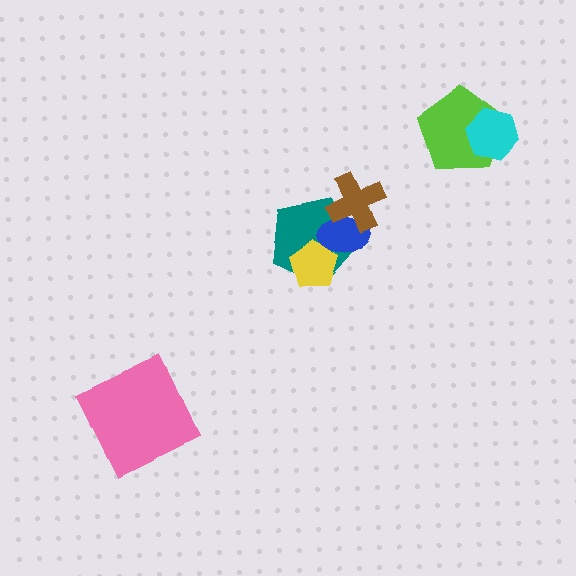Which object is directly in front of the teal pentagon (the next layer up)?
The blue ellipse is directly in front of the teal pentagon.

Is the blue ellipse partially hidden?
Yes, it is partially covered by another shape.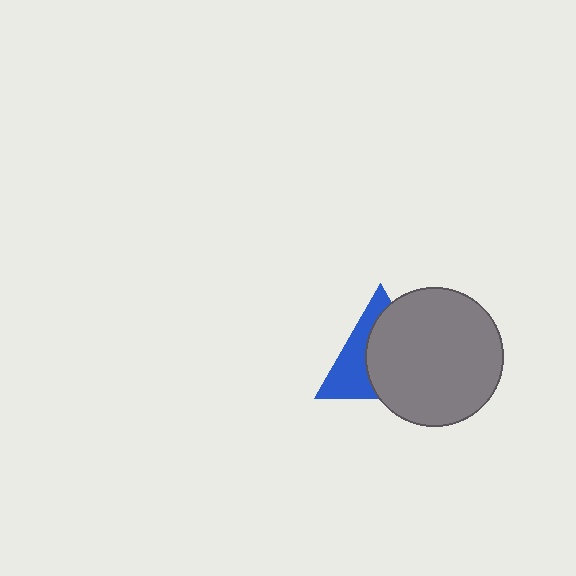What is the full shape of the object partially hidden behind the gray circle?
The partially hidden object is a blue triangle.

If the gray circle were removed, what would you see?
You would see the complete blue triangle.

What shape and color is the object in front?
The object in front is a gray circle.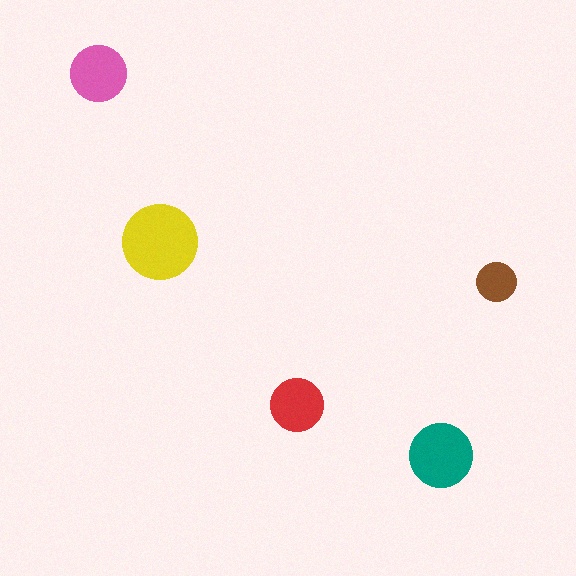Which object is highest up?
The pink circle is topmost.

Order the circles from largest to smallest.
the yellow one, the teal one, the pink one, the red one, the brown one.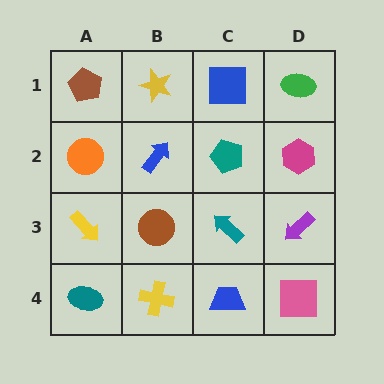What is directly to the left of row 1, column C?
A yellow star.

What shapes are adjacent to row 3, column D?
A magenta hexagon (row 2, column D), a pink square (row 4, column D), a teal arrow (row 3, column C).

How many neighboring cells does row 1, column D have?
2.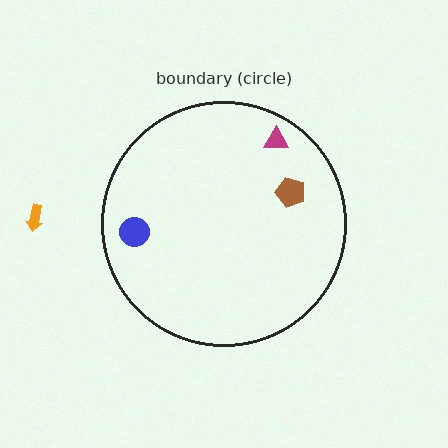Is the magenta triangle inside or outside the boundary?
Inside.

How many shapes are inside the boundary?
3 inside, 1 outside.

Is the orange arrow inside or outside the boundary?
Outside.